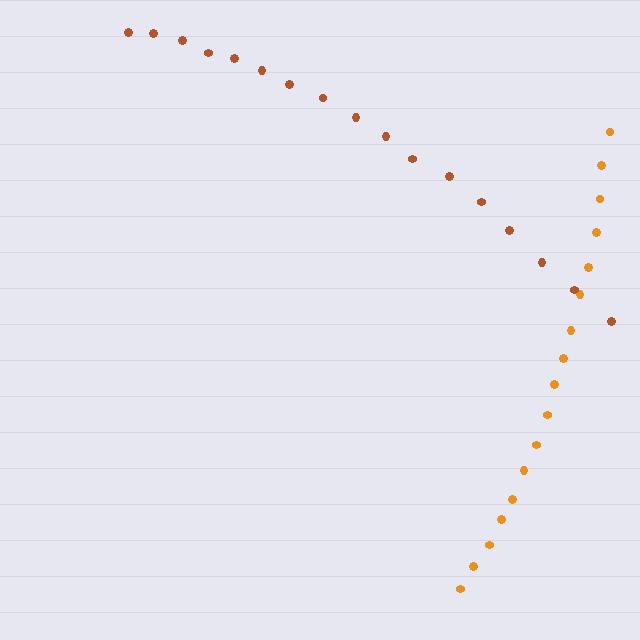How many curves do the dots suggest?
There are 2 distinct paths.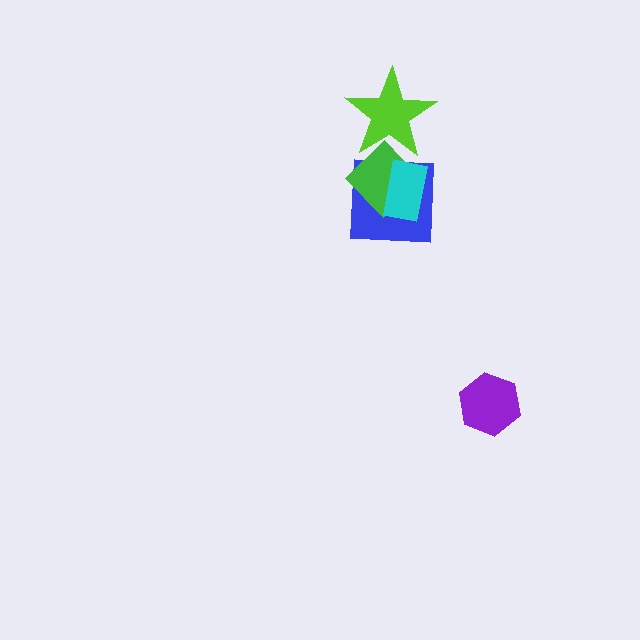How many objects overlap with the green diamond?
3 objects overlap with the green diamond.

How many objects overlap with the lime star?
1 object overlaps with the lime star.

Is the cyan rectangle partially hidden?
No, no other shape covers it.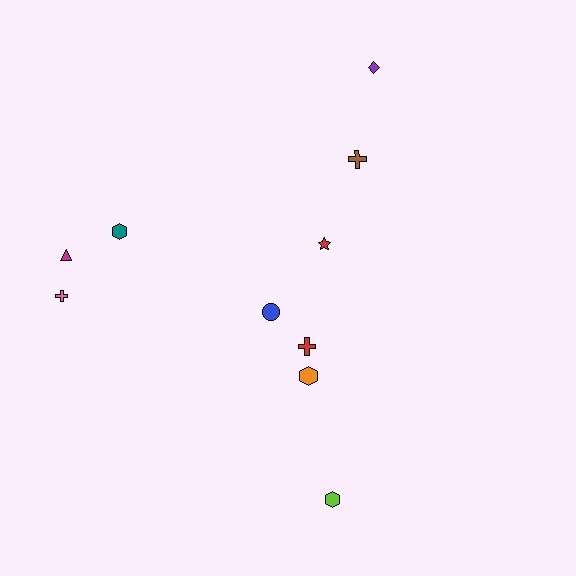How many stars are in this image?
There is 1 star.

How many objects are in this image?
There are 10 objects.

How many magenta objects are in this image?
There is 1 magenta object.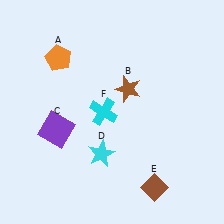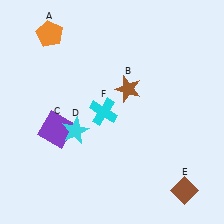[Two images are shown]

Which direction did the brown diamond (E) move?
The brown diamond (E) moved right.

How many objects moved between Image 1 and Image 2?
3 objects moved between the two images.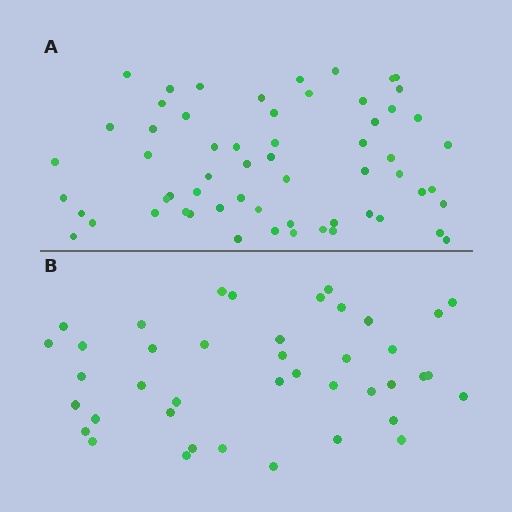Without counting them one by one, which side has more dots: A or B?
Region A (the top region) has more dots.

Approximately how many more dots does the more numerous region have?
Region A has approximately 20 more dots than region B.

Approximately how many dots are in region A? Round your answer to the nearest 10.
About 60 dots.